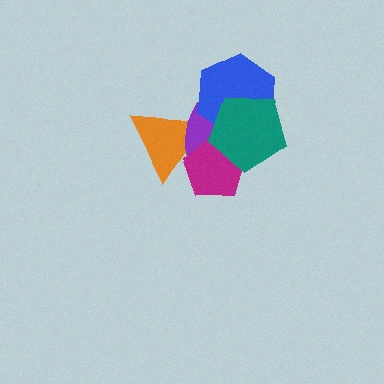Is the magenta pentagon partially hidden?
Yes, it is partially covered by another shape.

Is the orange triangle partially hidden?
Yes, it is partially covered by another shape.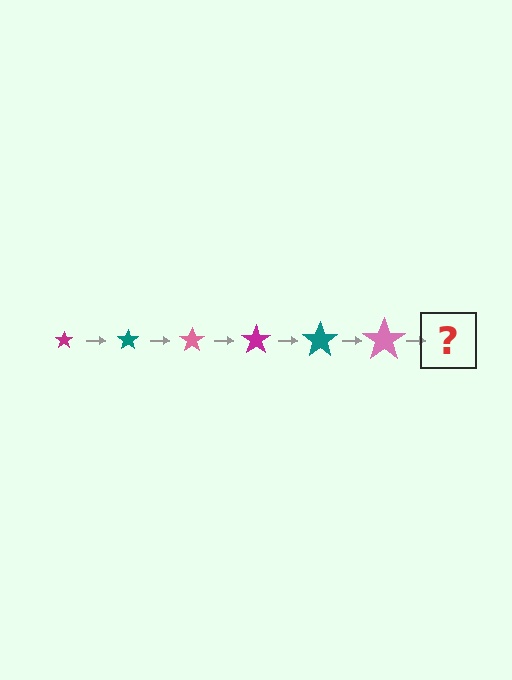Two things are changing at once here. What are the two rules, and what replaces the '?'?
The two rules are that the star grows larger each step and the color cycles through magenta, teal, and pink. The '?' should be a magenta star, larger than the previous one.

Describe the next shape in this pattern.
It should be a magenta star, larger than the previous one.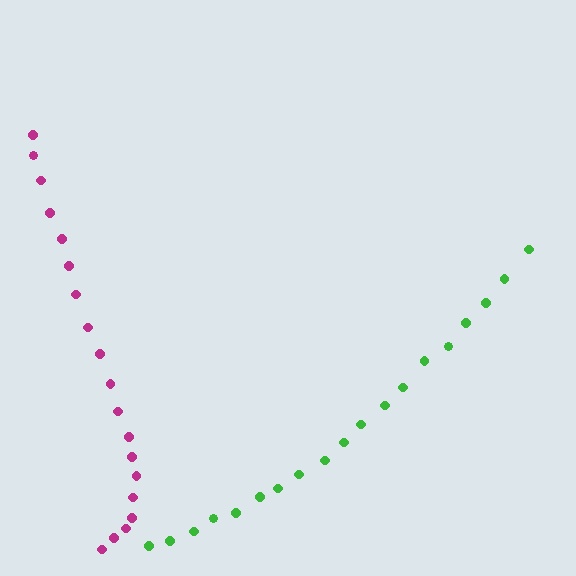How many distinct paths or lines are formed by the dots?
There are 2 distinct paths.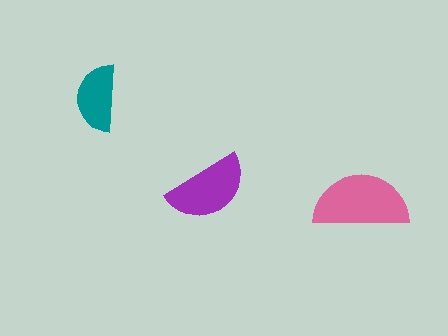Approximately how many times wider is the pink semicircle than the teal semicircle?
About 1.5 times wider.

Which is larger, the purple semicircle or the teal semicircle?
The purple one.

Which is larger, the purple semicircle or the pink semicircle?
The pink one.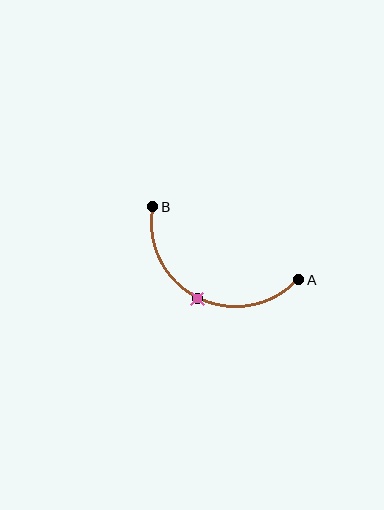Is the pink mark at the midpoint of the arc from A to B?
Yes. The pink mark lies on the arc at equal arc-length from both A and B — it is the arc midpoint.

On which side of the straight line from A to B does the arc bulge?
The arc bulges below the straight line connecting A and B.